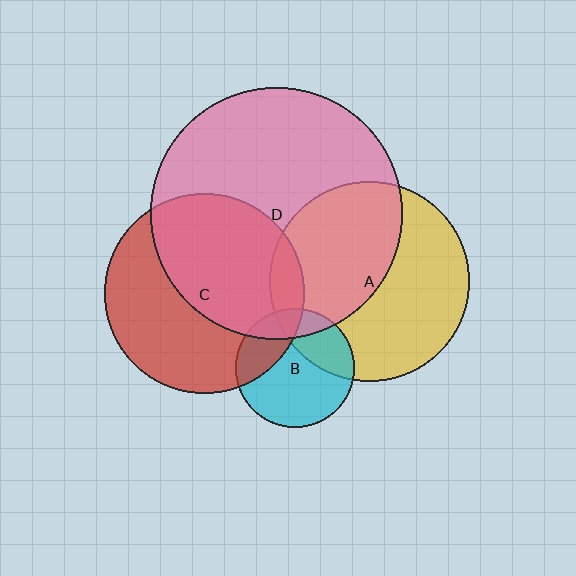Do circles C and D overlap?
Yes.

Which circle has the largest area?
Circle D (pink).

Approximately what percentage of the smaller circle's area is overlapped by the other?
Approximately 55%.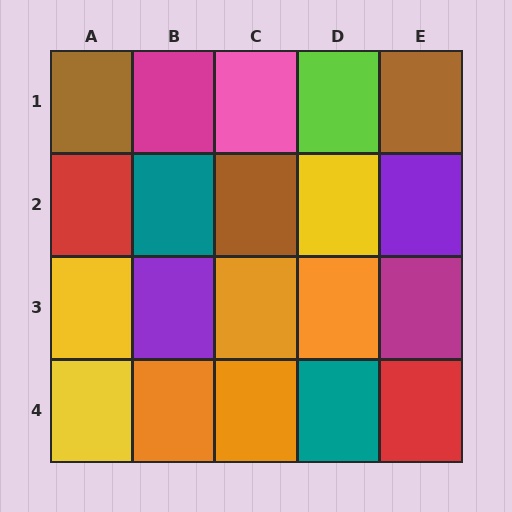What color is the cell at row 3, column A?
Yellow.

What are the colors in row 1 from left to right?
Brown, magenta, pink, lime, brown.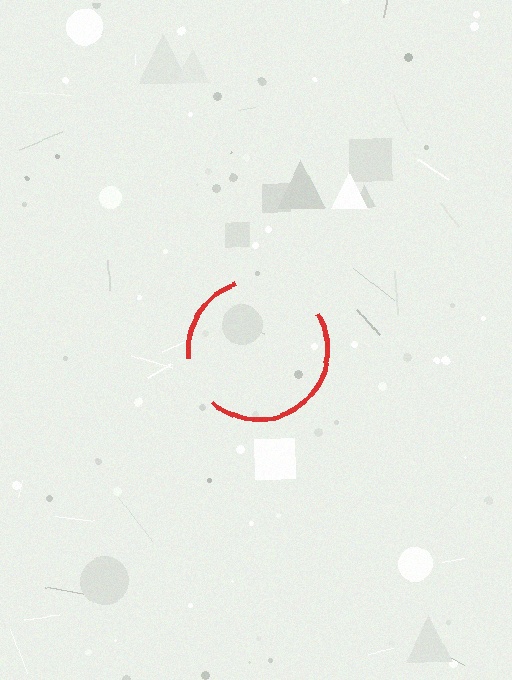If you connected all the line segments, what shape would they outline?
They would outline a circle.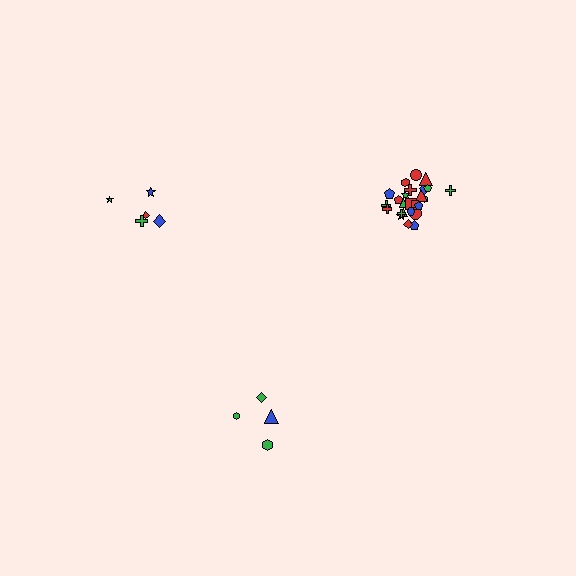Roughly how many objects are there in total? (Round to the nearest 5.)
Roughly 35 objects in total.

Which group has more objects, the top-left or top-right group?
The top-right group.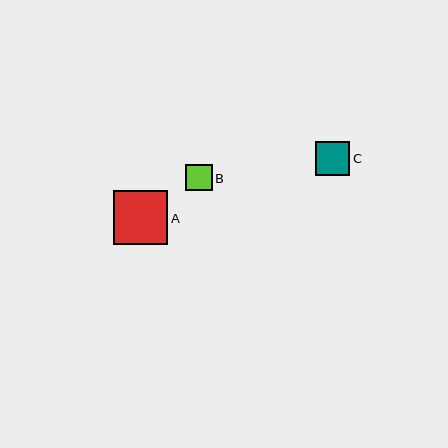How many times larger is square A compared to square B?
Square A is approximately 2.0 times the size of square B.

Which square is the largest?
Square A is the largest with a size of approximately 54 pixels.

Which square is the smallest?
Square B is the smallest with a size of approximately 27 pixels.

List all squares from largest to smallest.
From largest to smallest: A, C, B.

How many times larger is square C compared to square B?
Square C is approximately 1.3 times the size of square B.